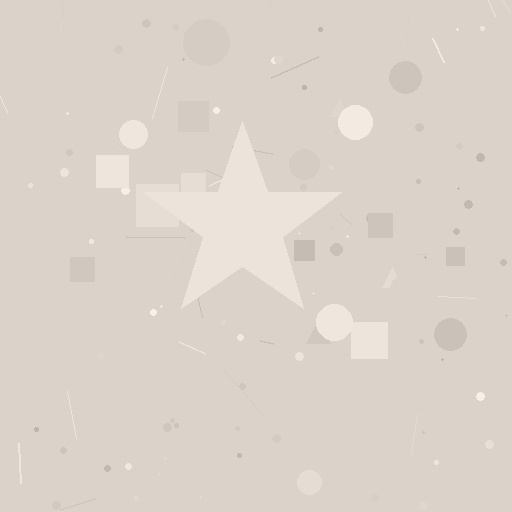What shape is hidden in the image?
A star is hidden in the image.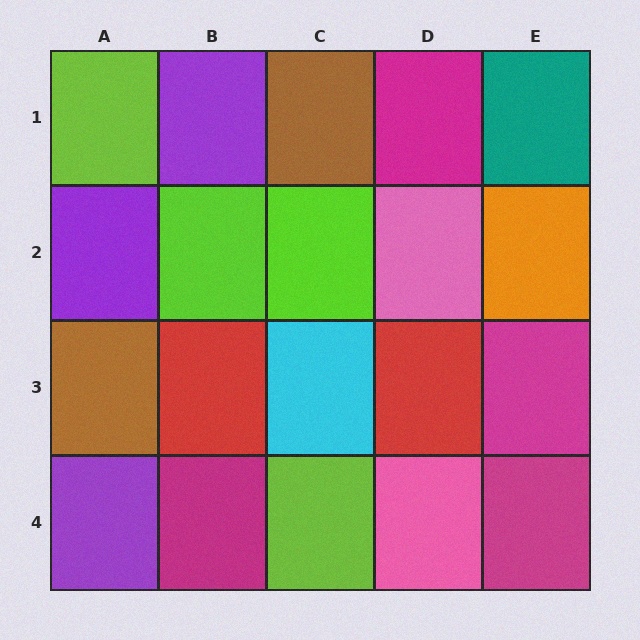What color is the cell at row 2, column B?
Lime.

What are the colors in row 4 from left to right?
Purple, magenta, lime, pink, magenta.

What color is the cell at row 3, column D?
Red.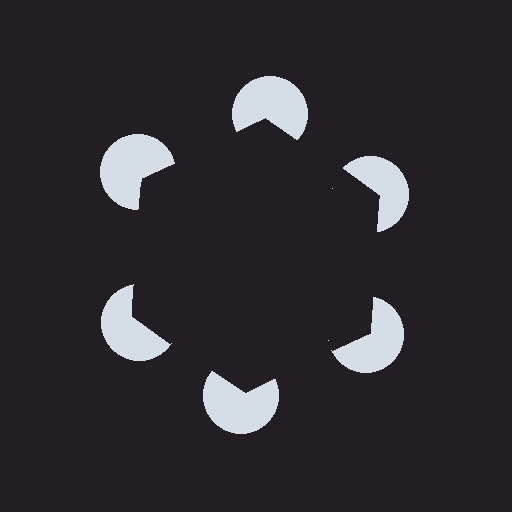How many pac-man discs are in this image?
There are 6 — one at each vertex of the illusory hexagon.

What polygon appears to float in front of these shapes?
An illusory hexagon — its edges are inferred from the aligned wedge cuts in the pac-man discs, not physically drawn.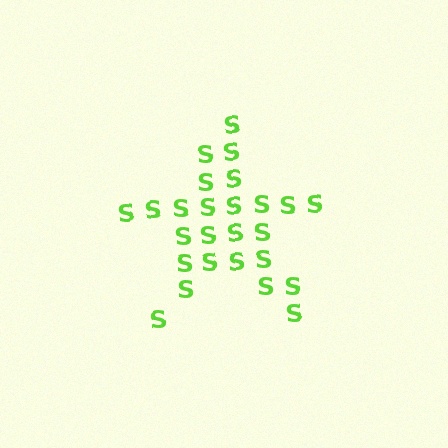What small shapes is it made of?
It is made of small letter S's.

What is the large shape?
The large shape is a star.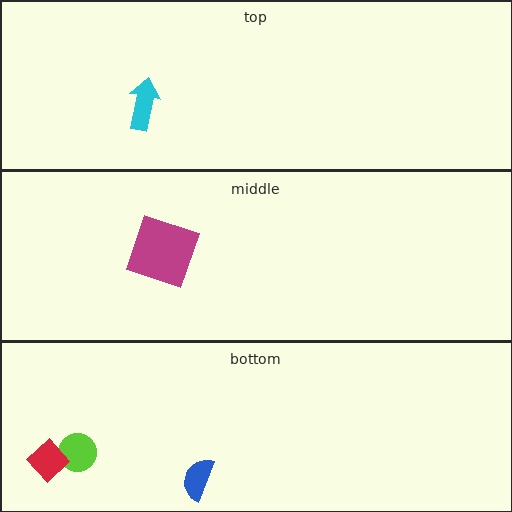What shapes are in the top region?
The cyan arrow.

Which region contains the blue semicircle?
The bottom region.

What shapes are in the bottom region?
The lime circle, the blue semicircle, the red diamond.